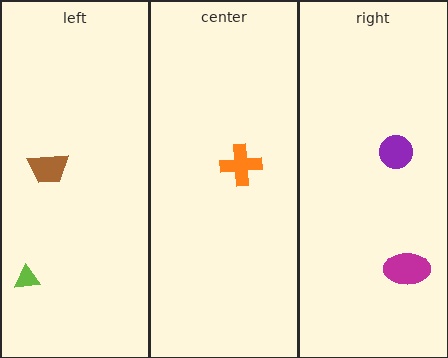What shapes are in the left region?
The brown trapezoid, the lime triangle.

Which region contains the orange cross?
The center region.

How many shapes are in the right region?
2.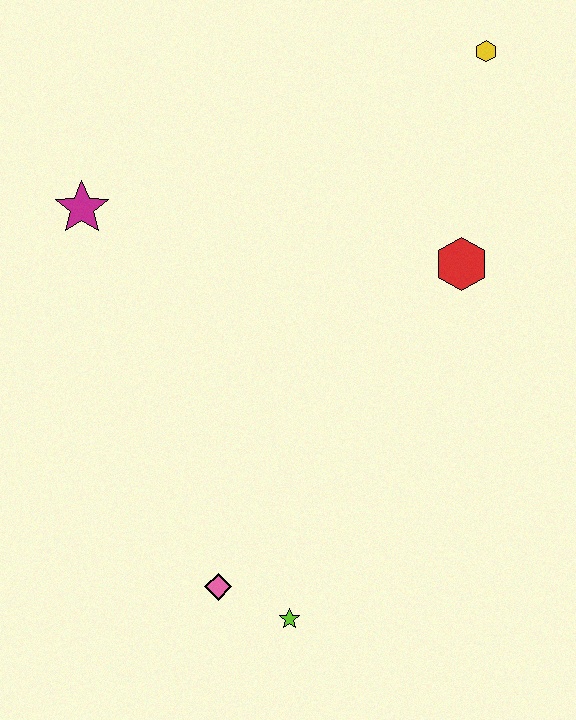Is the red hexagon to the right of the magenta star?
Yes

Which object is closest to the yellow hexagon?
The red hexagon is closest to the yellow hexagon.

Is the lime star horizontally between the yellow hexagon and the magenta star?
Yes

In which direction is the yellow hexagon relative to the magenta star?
The yellow hexagon is to the right of the magenta star.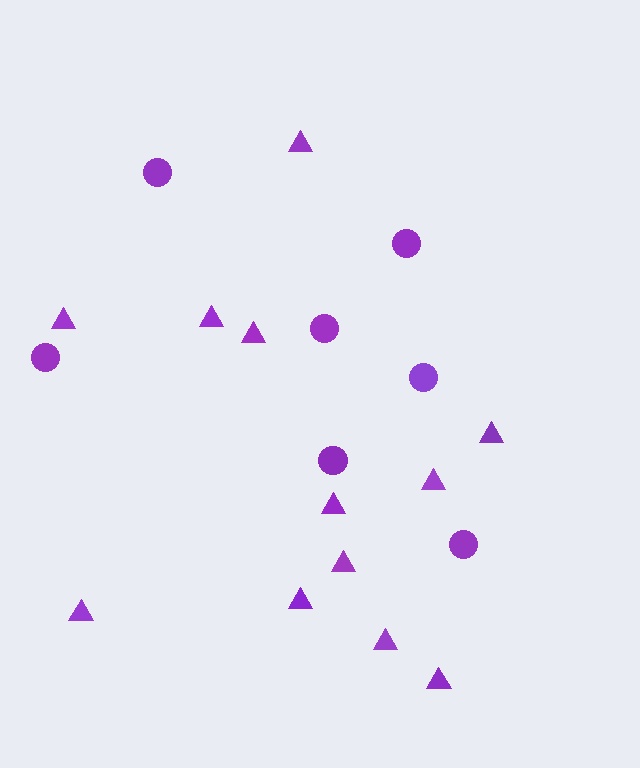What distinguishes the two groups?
There are 2 groups: one group of triangles (12) and one group of circles (7).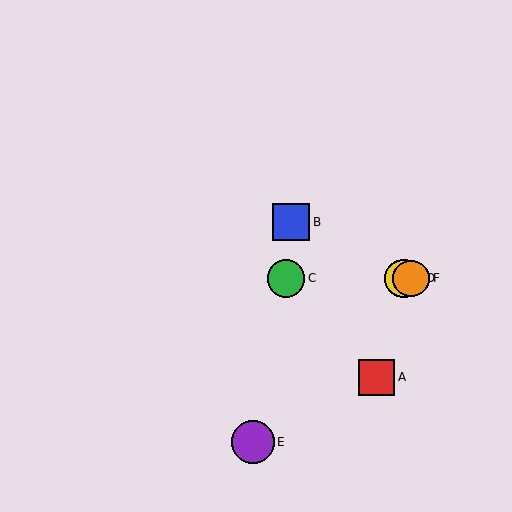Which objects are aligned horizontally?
Objects C, D, F are aligned horizontally.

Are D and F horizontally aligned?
Yes, both are at y≈278.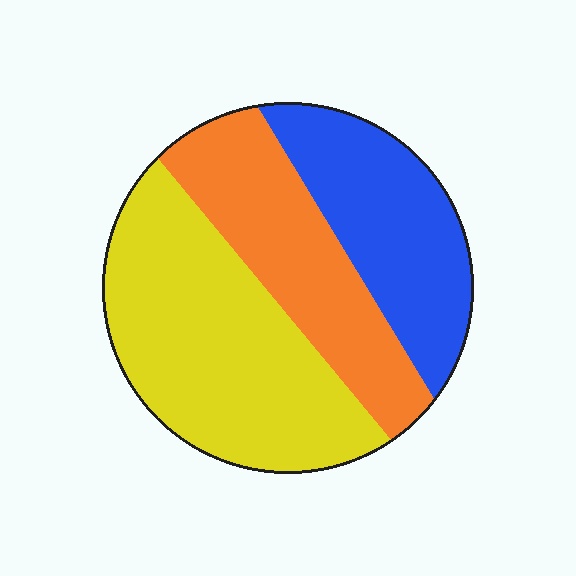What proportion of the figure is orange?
Orange covers 29% of the figure.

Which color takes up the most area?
Yellow, at roughly 45%.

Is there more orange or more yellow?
Yellow.